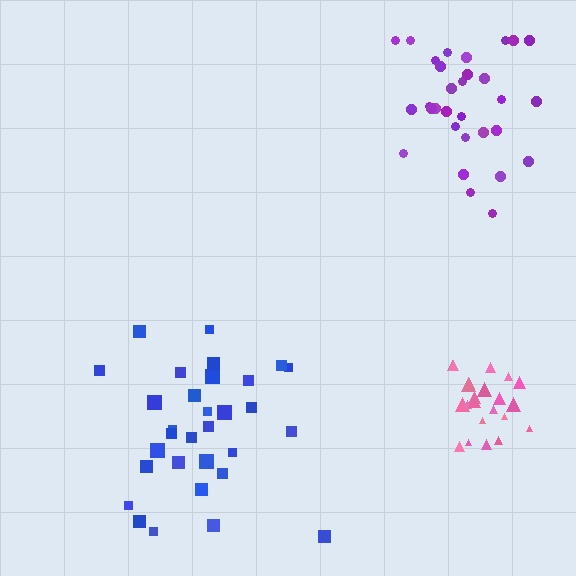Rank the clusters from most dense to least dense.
pink, purple, blue.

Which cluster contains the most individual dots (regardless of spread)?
Purple (31).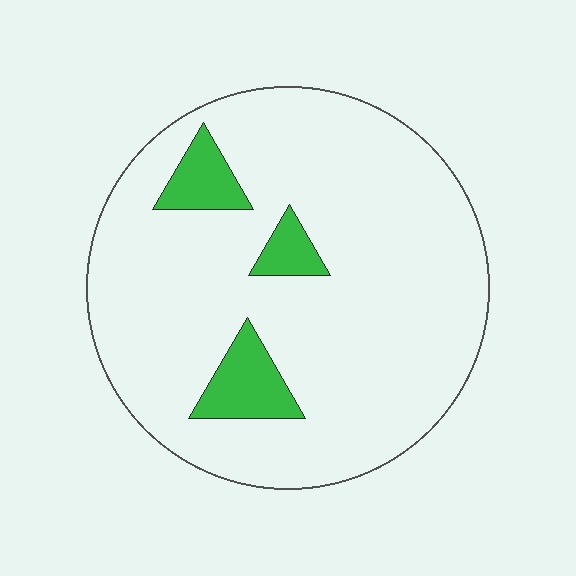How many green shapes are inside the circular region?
3.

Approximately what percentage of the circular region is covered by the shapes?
Approximately 10%.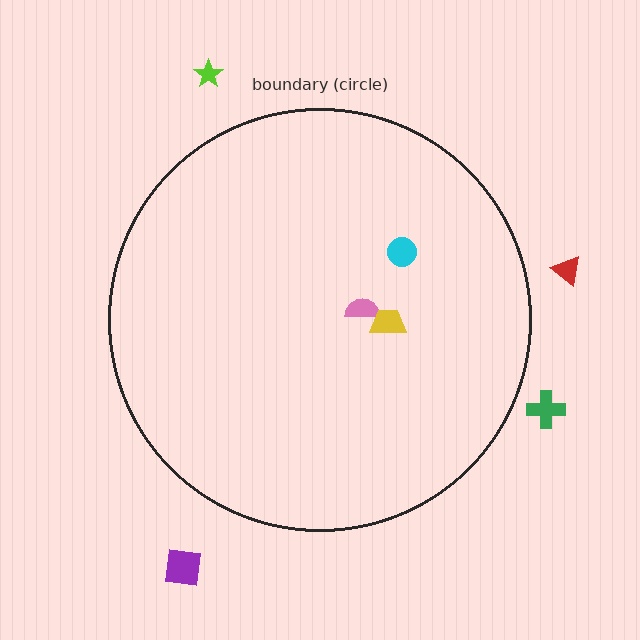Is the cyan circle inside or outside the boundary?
Inside.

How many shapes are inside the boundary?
3 inside, 4 outside.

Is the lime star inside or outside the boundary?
Outside.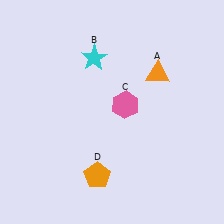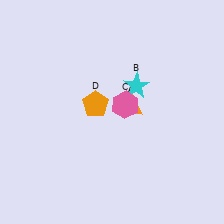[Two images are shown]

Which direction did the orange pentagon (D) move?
The orange pentagon (D) moved up.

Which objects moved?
The objects that moved are: the orange triangle (A), the cyan star (B), the orange pentagon (D).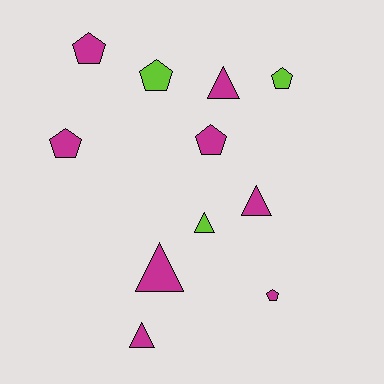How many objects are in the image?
There are 11 objects.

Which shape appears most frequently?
Pentagon, with 6 objects.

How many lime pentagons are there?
There are 2 lime pentagons.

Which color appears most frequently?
Magenta, with 8 objects.